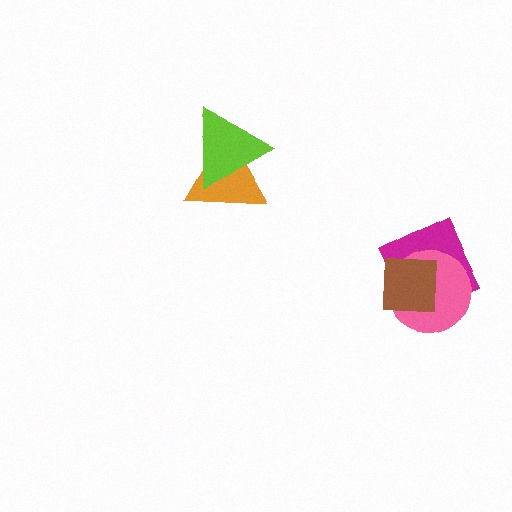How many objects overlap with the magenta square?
2 objects overlap with the magenta square.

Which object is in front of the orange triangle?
The lime triangle is in front of the orange triangle.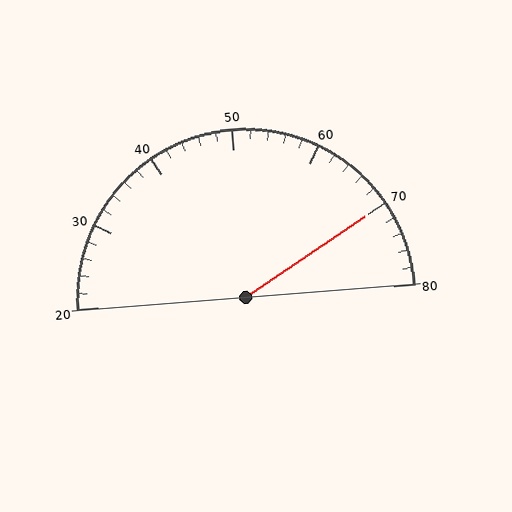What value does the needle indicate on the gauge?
The needle indicates approximately 70.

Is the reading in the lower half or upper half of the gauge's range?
The reading is in the upper half of the range (20 to 80).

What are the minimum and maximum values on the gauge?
The gauge ranges from 20 to 80.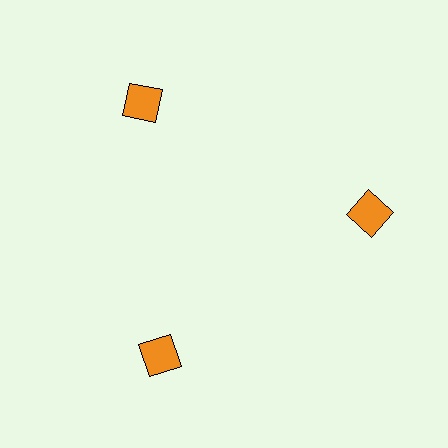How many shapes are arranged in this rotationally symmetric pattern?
There are 3 shapes, arranged in 3 groups of 1.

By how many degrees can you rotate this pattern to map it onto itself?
The pattern maps onto itself every 120 degrees of rotation.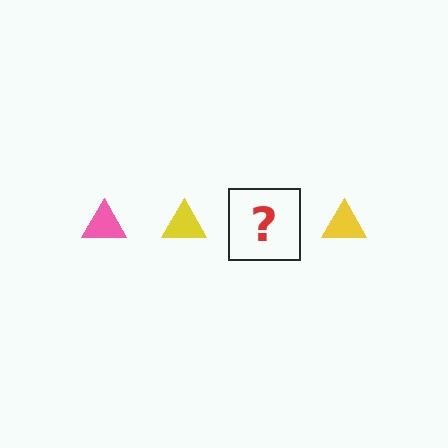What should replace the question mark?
The question mark should be replaced with a pink triangle.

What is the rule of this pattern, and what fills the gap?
The rule is that the pattern cycles through pink, yellow triangles. The gap should be filled with a pink triangle.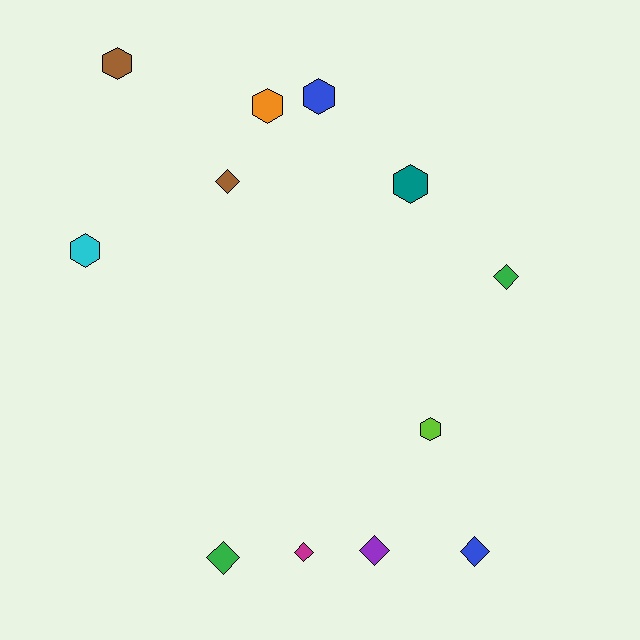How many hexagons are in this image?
There are 6 hexagons.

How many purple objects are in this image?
There is 1 purple object.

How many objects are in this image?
There are 12 objects.